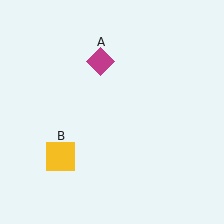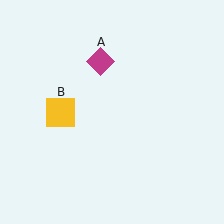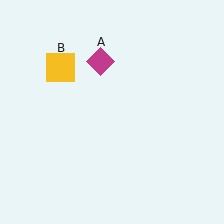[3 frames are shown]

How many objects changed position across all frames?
1 object changed position: yellow square (object B).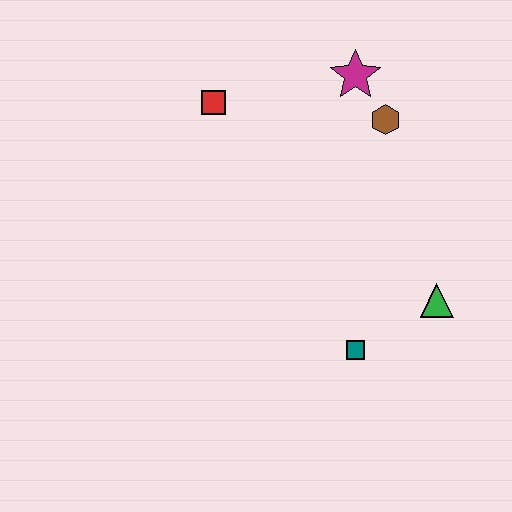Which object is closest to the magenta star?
The brown hexagon is closest to the magenta star.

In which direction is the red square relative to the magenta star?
The red square is to the left of the magenta star.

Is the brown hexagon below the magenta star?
Yes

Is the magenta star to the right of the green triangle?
No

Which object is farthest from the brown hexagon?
The teal square is farthest from the brown hexagon.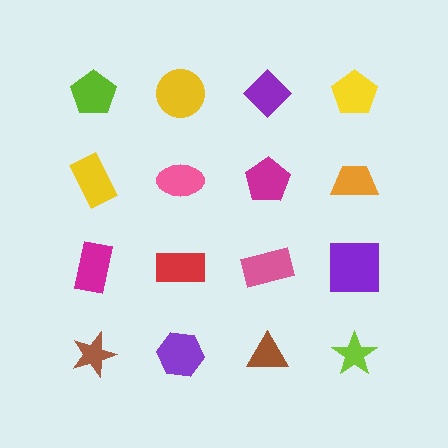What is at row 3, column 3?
A pink rectangle.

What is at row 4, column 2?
A purple hexagon.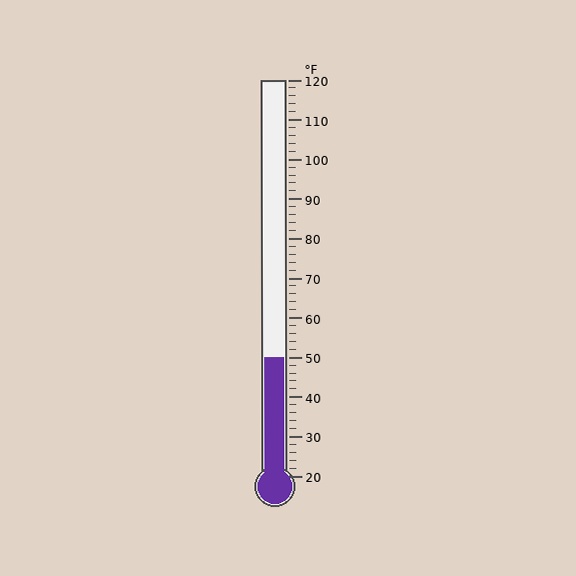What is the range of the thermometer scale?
The thermometer scale ranges from 20°F to 120°F.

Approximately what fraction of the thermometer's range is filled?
The thermometer is filled to approximately 30% of its range.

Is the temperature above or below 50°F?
The temperature is at 50°F.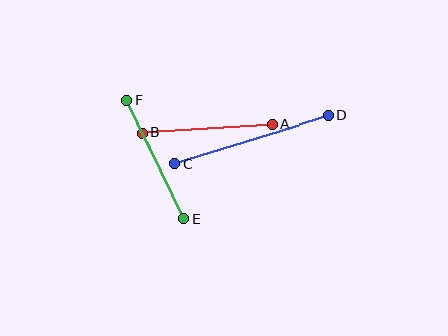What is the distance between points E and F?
The distance is approximately 133 pixels.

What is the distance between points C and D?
The distance is approximately 161 pixels.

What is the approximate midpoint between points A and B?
The midpoint is at approximately (207, 128) pixels.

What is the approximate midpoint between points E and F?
The midpoint is at approximately (155, 159) pixels.